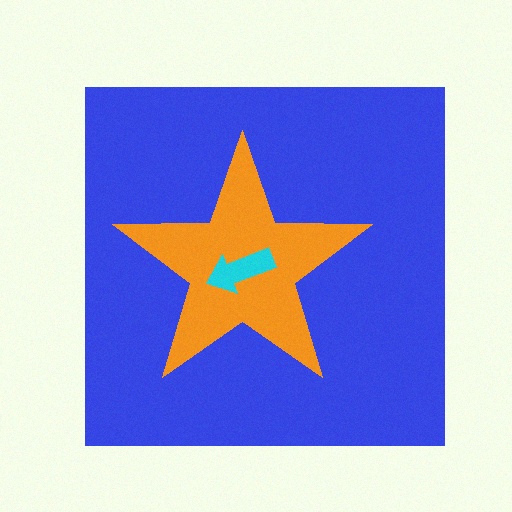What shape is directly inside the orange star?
The cyan arrow.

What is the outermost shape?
The blue square.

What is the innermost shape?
The cyan arrow.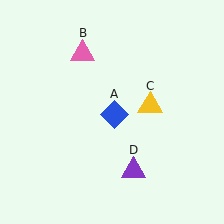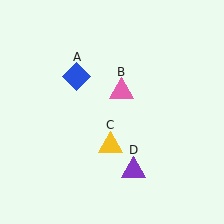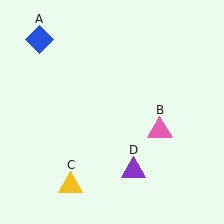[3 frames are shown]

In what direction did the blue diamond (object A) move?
The blue diamond (object A) moved up and to the left.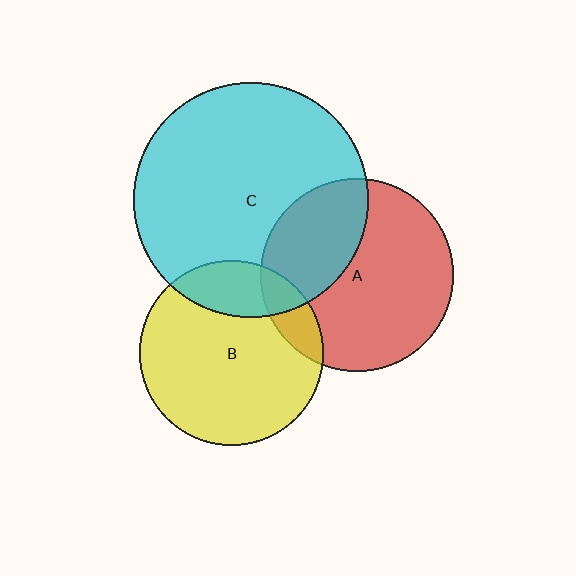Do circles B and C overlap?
Yes.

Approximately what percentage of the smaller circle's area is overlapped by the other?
Approximately 20%.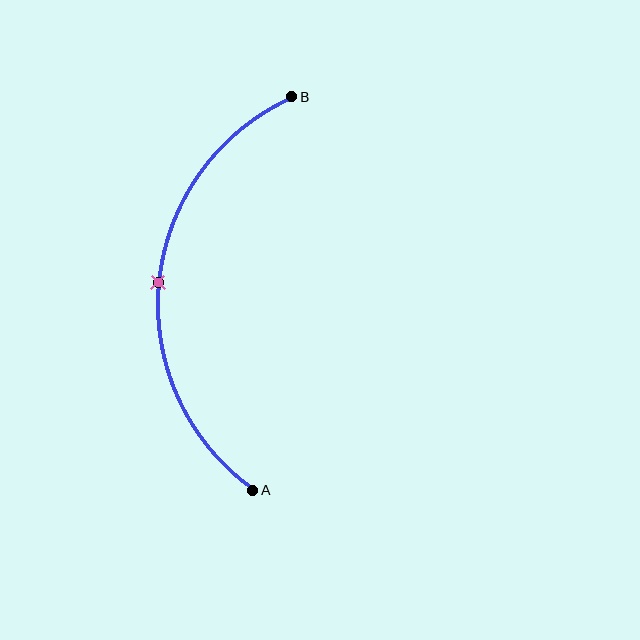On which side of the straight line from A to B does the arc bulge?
The arc bulges to the left of the straight line connecting A and B.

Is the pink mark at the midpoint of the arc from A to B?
Yes. The pink mark lies on the arc at equal arc-length from both A and B — it is the arc midpoint.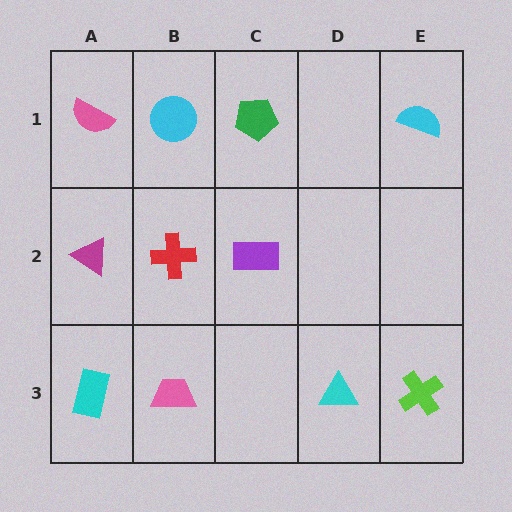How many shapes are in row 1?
4 shapes.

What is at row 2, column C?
A purple rectangle.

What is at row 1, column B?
A cyan circle.